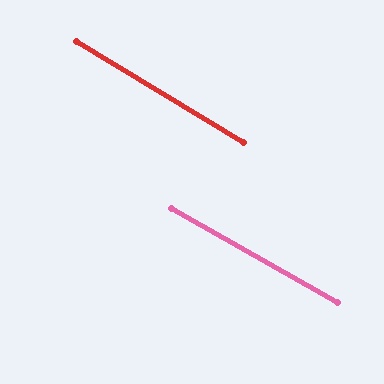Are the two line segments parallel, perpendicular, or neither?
Parallel — their directions differ by only 1.3°.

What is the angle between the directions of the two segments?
Approximately 1 degree.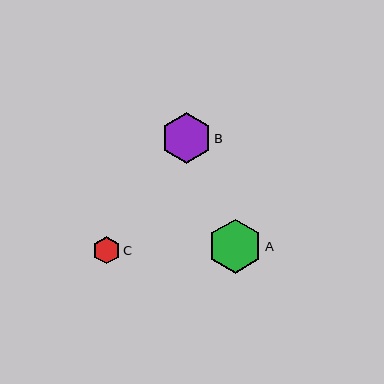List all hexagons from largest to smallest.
From largest to smallest: A, B, C.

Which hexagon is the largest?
Hexagon A is the largest with a size of approximately 54 pixels.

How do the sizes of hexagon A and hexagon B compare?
Hexagon A and hexagon B are approximately the same size.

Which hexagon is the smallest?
Hexagon C is the smallest with a size of approximately 27 pixels.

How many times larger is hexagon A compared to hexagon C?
Hexagon A is approximately 2.0 times the size of hexagon C.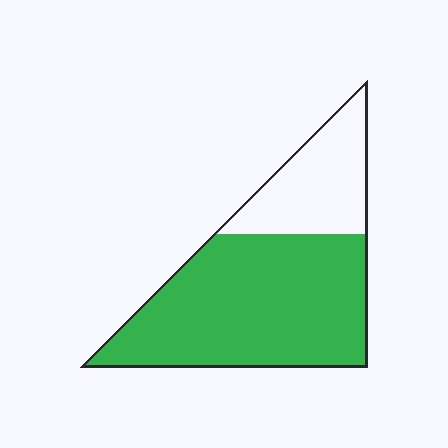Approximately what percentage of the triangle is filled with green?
Approximately 70%.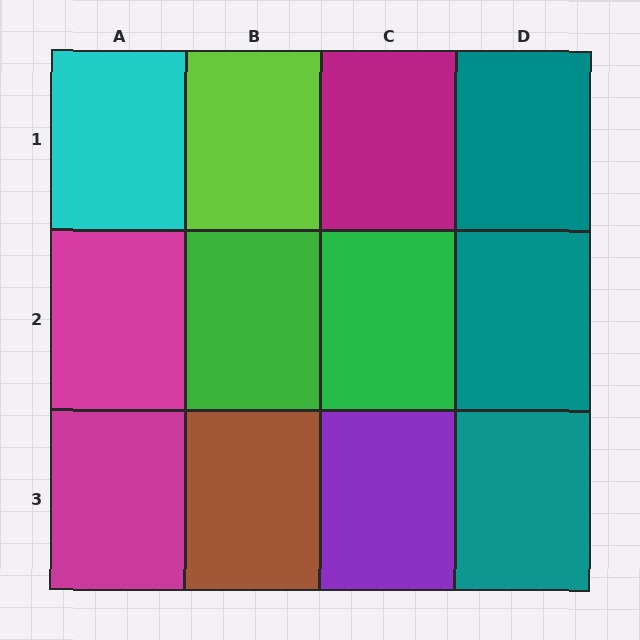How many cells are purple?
1 cell is purple.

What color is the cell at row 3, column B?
Brown.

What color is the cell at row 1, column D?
Teal.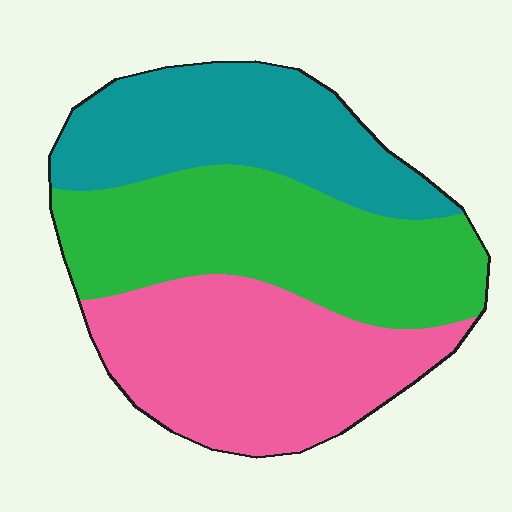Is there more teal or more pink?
Pink.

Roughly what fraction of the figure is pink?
Pink covers around 35% of the figure.